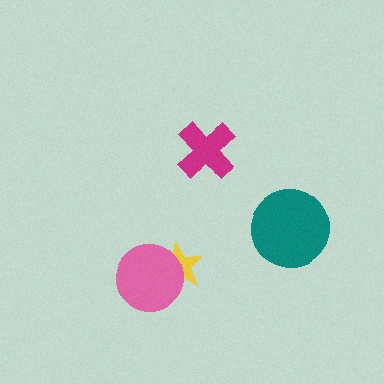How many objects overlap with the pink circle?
1 object overlaps with the pink circle.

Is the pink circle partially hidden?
No, no other shape covers it.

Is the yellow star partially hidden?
Yes, it is partially covered by another shape.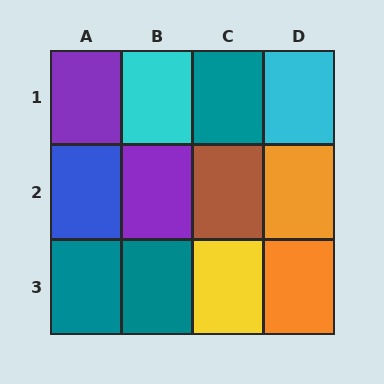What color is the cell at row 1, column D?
Cyan.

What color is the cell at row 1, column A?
Purple.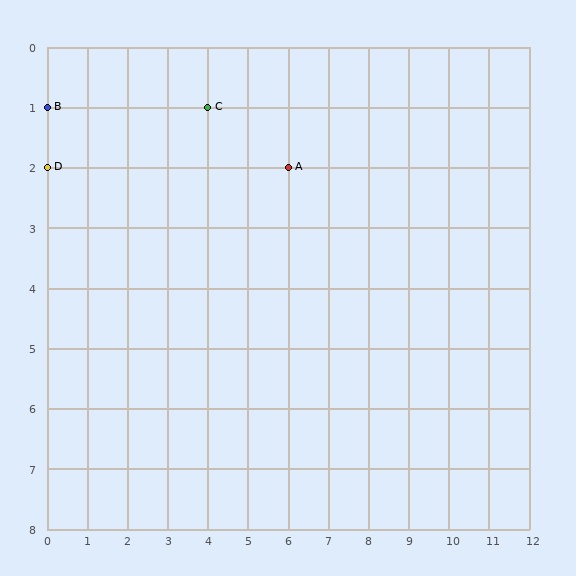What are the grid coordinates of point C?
Point C is at grid coordinates (4, 1).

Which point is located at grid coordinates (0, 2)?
Point D is at (0, 2).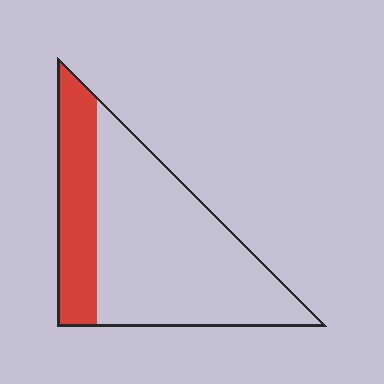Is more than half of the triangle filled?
No.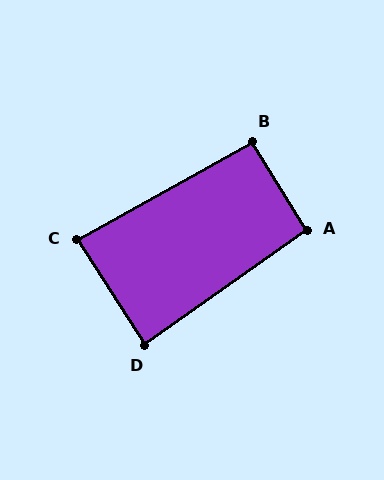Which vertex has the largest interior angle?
A, at approximately 94 degrees.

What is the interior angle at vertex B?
Approximately 92 degrees (approximately right).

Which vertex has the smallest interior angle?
C, at approximately 86 degrees.